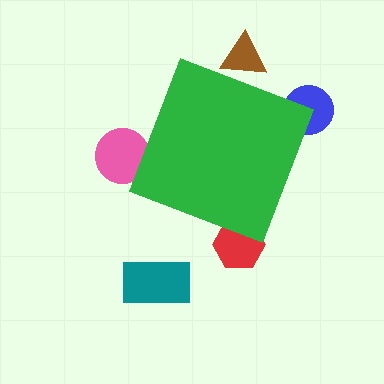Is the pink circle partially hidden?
Yes, the pink circle is partially hidden behind the green diamond.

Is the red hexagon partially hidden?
Yes, the red hexagon is partially hidden behind the green diamond.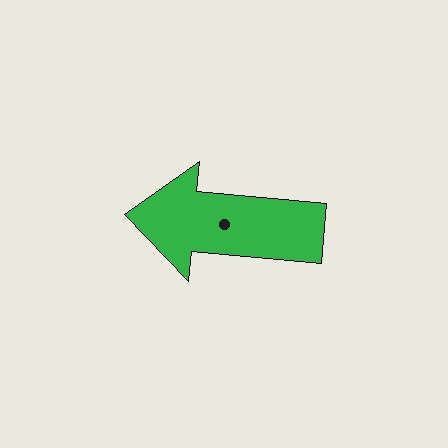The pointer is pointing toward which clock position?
Roughly 9 o'clock.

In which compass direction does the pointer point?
West.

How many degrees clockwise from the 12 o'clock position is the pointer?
Approximately 275 degrees.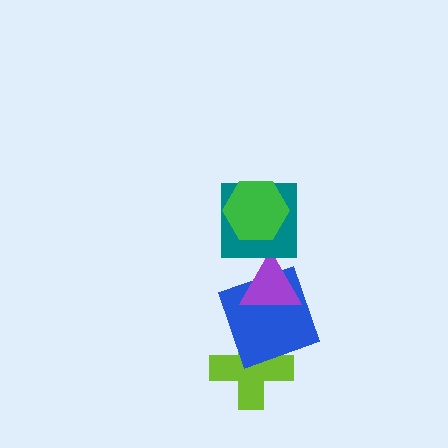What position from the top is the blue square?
The blue square is 4th from the top.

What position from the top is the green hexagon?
The green hexagon is 1st from the top.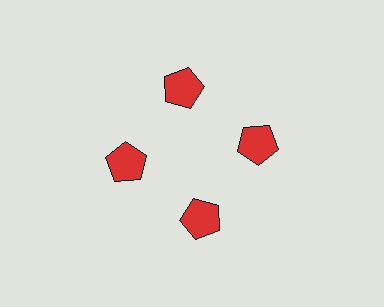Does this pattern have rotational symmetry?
Yes, this pattern has 4-fold rotational symmetry. It looks the same after rotating 90 degrees around the center.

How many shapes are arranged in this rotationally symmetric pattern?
There are 4 shapes, arranged in 4 groups of 1.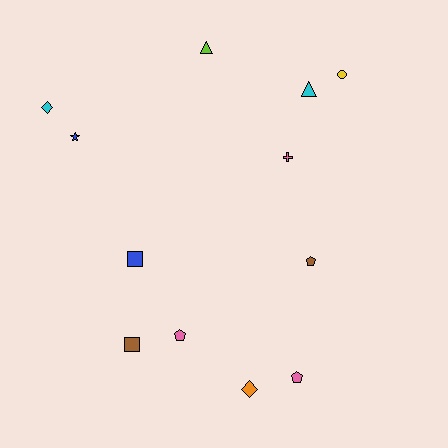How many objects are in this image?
There are 12 objects.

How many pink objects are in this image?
There are 3 pink objects.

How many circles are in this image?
There is 1 circle.